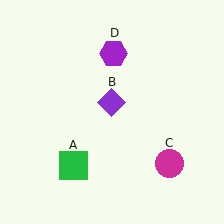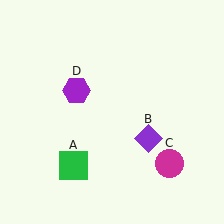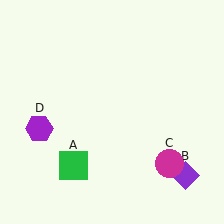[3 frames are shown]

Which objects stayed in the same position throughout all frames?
Green square (object A) and magenta circle (object C) remained stationary.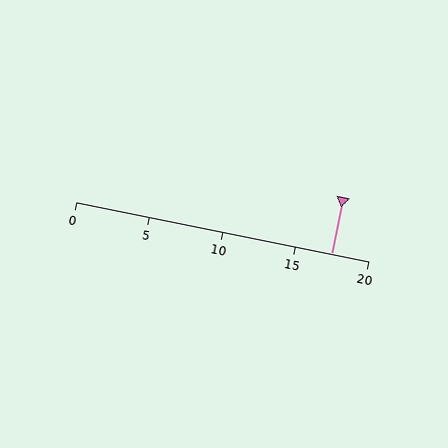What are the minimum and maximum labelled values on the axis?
The axis runs from 0 to 20.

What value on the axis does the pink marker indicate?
The marker indicates approximately 17.5.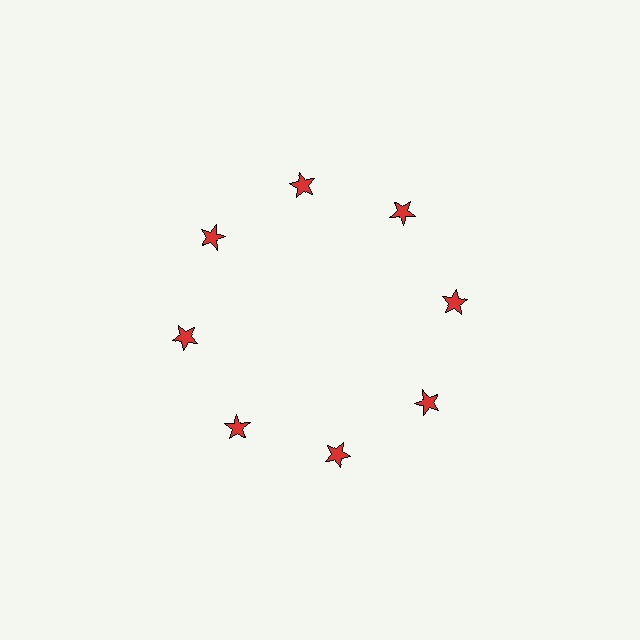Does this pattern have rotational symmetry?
Yes, this pattern has 8-fold rotational symmetry. It looks the same after rotating 45 degrees around the center.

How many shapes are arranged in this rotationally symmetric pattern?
There are 8 shapes, arranged in 8 groups of 1.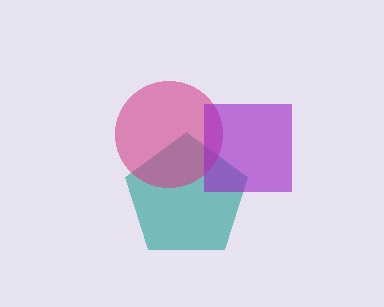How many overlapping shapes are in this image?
There are 3 overlapping shapes in the image.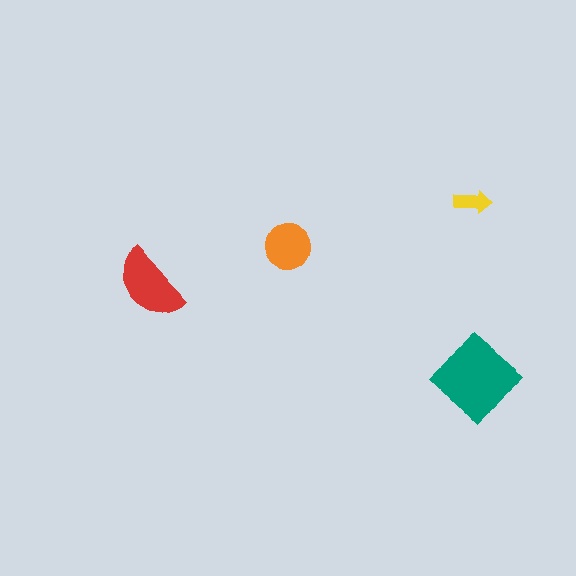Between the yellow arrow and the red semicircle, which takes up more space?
The red semicircle.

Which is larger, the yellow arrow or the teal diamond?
The teal diamond.